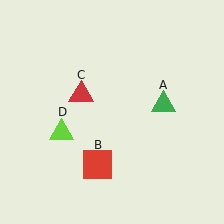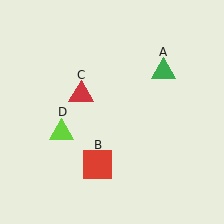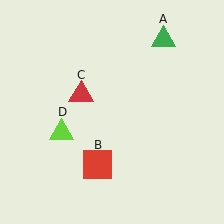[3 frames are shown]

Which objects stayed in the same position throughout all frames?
Red square (object B) and red triangle (object C) and lime triangle (object D) remained stationary.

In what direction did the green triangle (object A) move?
The green triangle (object A) moved up.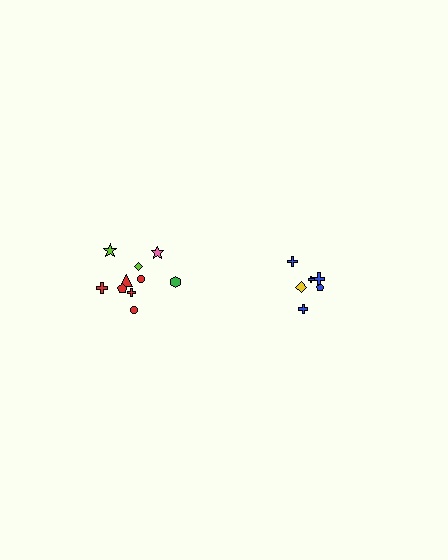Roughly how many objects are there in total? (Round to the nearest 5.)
Roughly 15 objects in total.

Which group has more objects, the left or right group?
The left group.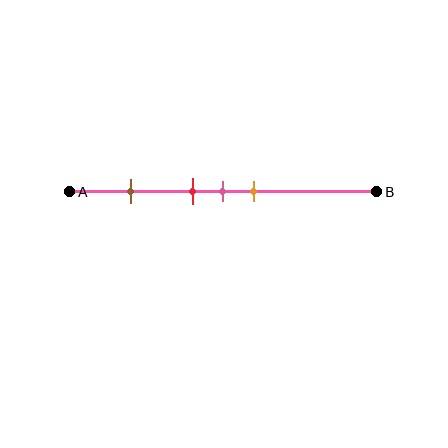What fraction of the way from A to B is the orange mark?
The orange mark is approximately 60% (0.6) of the way from A to B.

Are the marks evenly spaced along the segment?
No, the marks are not evenly spaced.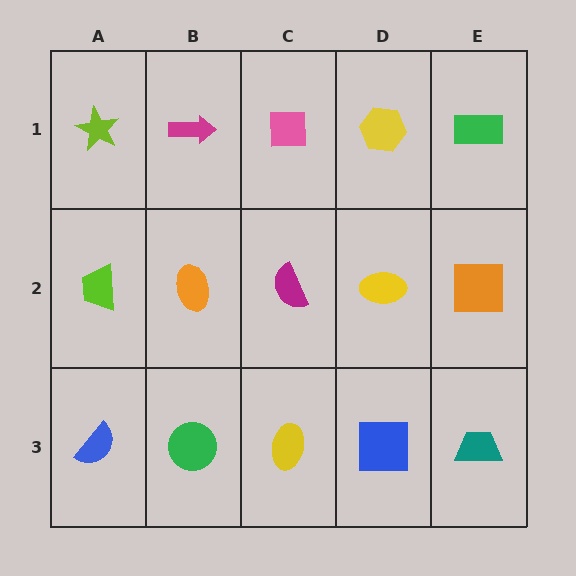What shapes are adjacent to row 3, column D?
A yellow ellipse (row 2, column D), a yellow ellipse (row 3, column C), a teal trapezoid (row 3, column E).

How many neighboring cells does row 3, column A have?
2.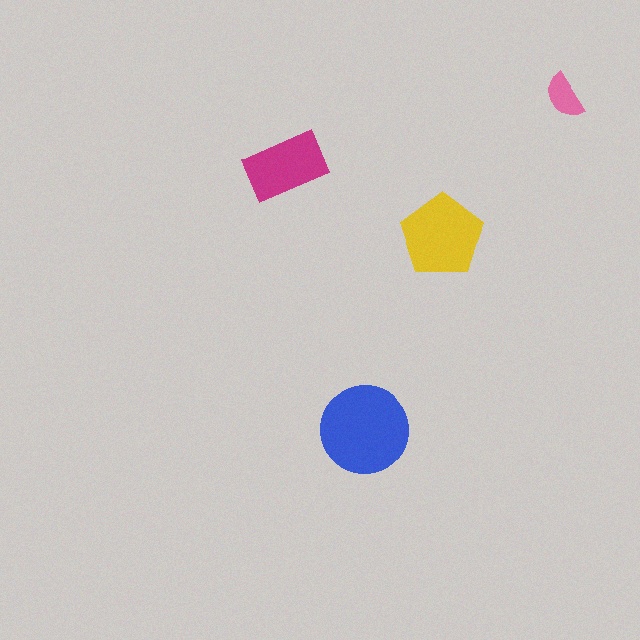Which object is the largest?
The blue circle.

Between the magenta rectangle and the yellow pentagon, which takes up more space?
The yellow pentagon.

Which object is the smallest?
The pink semicircle.